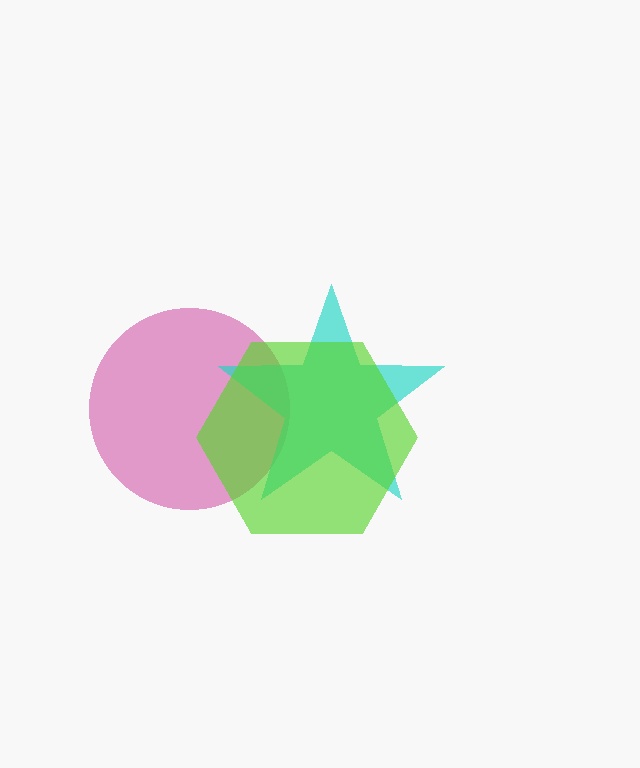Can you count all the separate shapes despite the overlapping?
Yes, there are 3 separate shapes.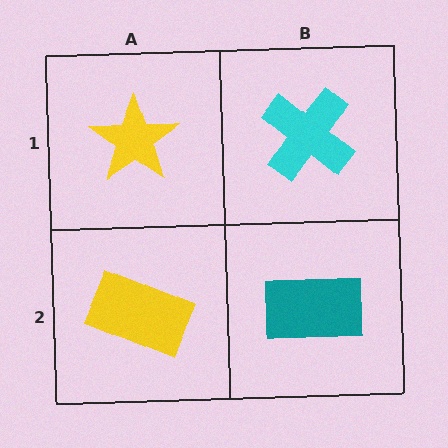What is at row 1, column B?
A cyan cross.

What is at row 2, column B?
A teal rectangle.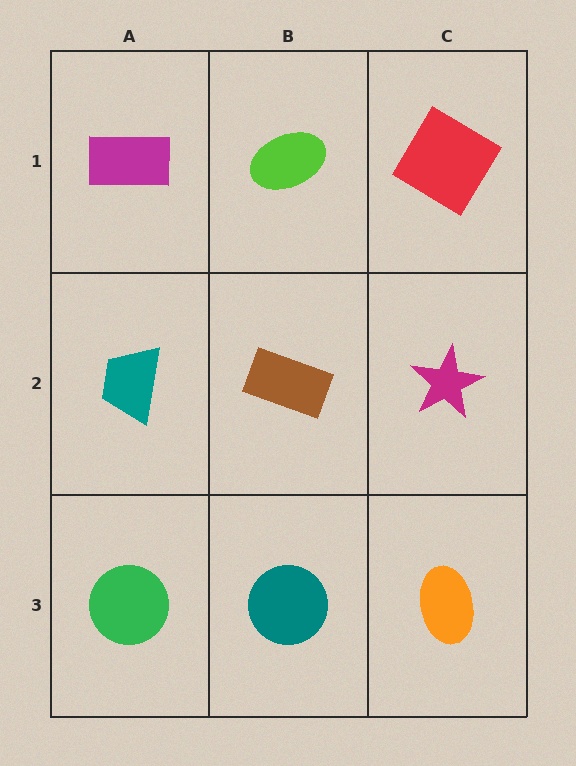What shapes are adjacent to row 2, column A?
A magenta rectangle (row 1, column A), a green circle (row 3, column A), a brown rectangle (row 2, column B).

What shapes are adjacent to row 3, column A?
A teal trapezoid (row 2, column A), a teal circle (row 3, column B).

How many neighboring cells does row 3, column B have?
3.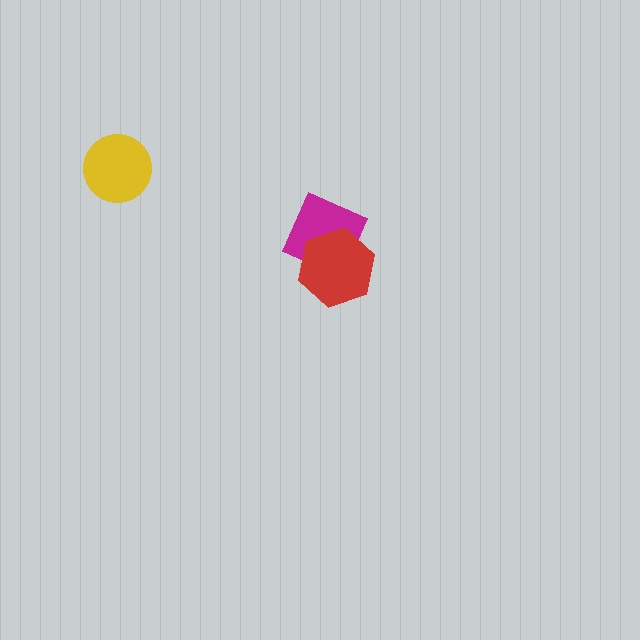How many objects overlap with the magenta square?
1 object overlaps with the magenta square.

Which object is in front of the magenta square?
The red hexagon is in front of the magenta square.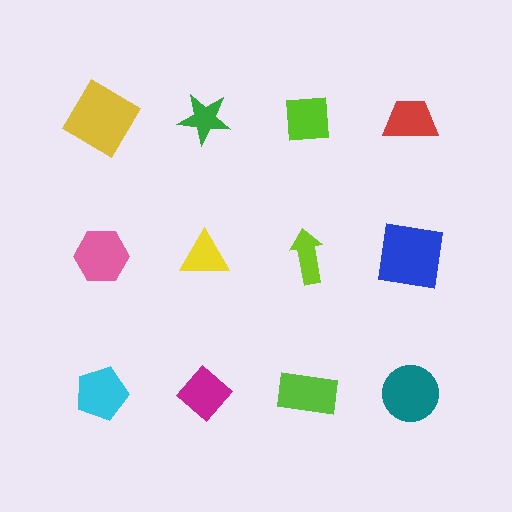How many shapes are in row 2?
4 shapes.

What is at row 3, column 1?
A cyan pentagon.